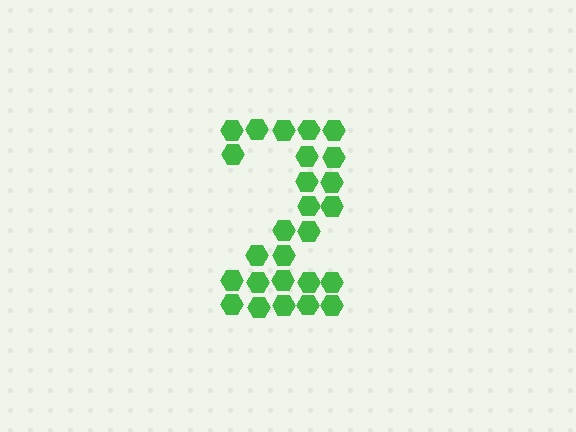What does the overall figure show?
The overall figure shows the digit 2.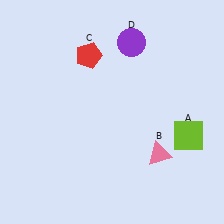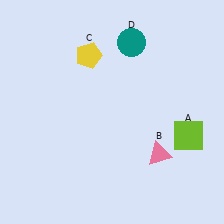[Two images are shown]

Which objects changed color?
C changed from red to yellow. D changed from purple to teal.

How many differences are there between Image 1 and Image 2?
There are 2 differences between the two images.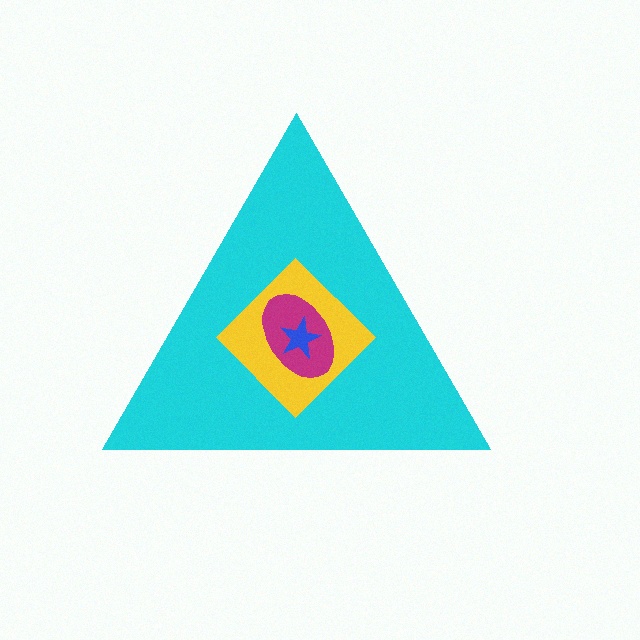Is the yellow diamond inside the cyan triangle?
Yes.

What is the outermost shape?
The cyan triangle.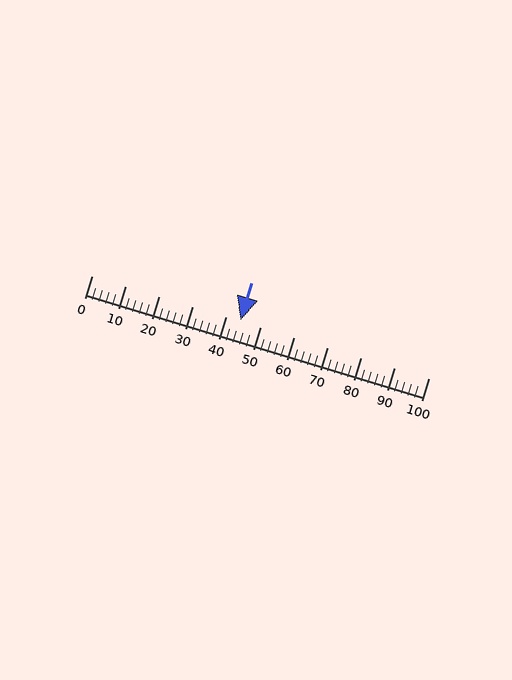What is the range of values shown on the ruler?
The ruler shows values from 0 to 100.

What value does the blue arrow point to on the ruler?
The blue arrow points to approximately 44.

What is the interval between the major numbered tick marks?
The major tick marks are spaced 10 units apart.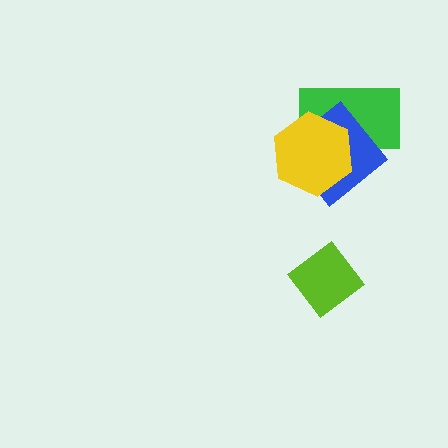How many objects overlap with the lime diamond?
0 objects overlap with the lime diamond.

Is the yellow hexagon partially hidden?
No, no other shape covers it.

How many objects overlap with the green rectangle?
2 objects overlap with the green rectangle.